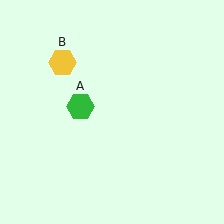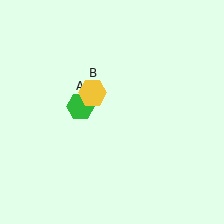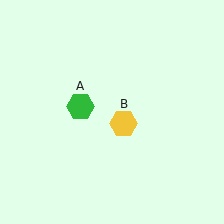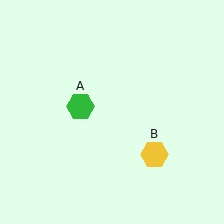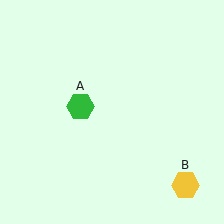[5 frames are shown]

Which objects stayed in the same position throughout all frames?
Green hexagon (object A) remained stationary.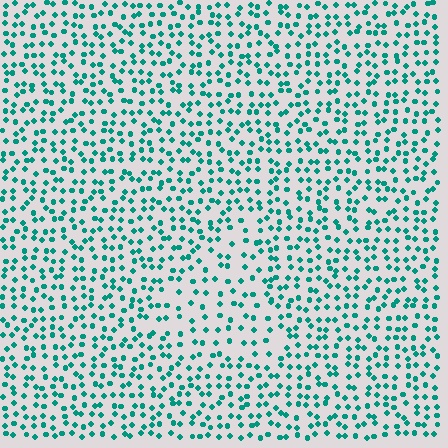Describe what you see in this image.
The image contains small teal elements arranged at two different densities. A triangle-shaped region is visible where the elements are less densely packed than the surrounding area.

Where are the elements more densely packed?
The elements are more densely packed outside the triangle boundary.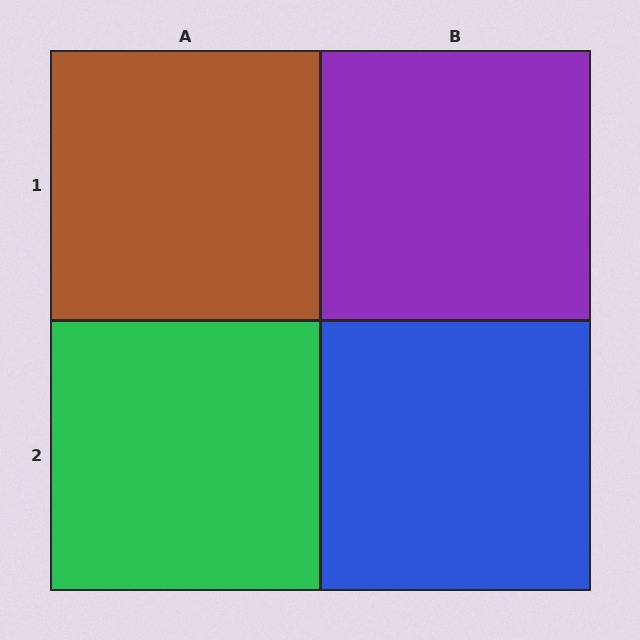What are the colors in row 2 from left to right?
Green, blue.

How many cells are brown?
1 cell is brown.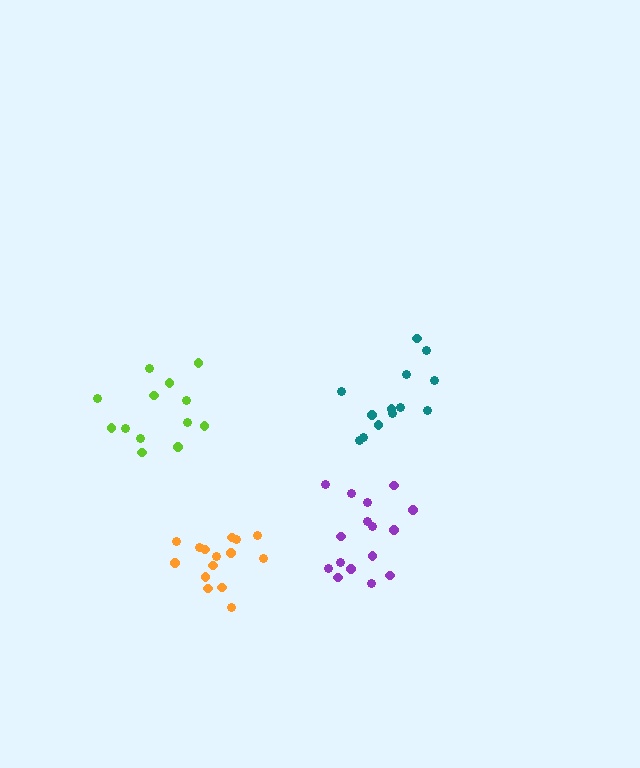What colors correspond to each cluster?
The clusters are colored: purple, orange, teal, lime.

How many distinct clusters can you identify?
There are 4 distinct clusters.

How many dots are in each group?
Group 1: 16 dots, Group 2: 15 dots, Group 3: 13 dots, Group 4: 13 dots (57 total).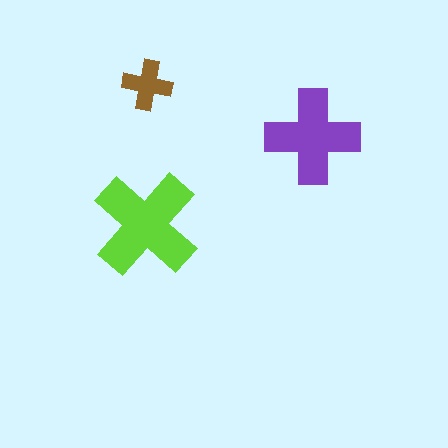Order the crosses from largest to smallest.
the lime one, the purple one, the brown one.